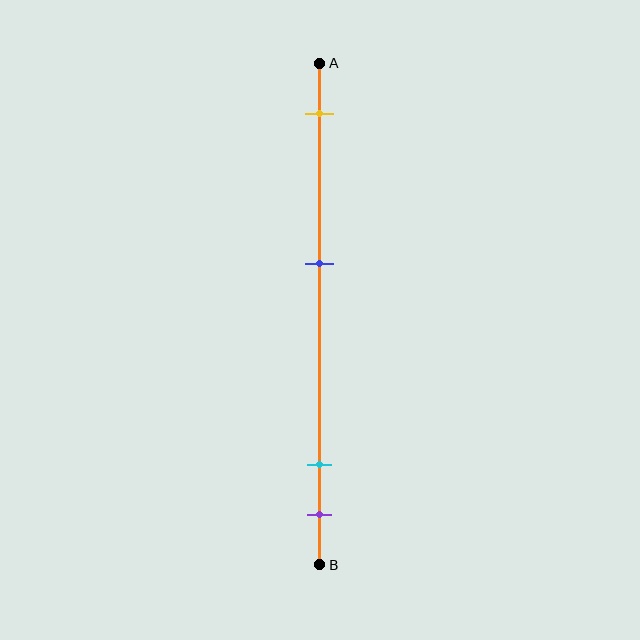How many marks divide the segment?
There are 4 marks dividing the segment.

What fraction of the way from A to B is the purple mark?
The purple mark is approximately 90% (0.9) of the way from A to B.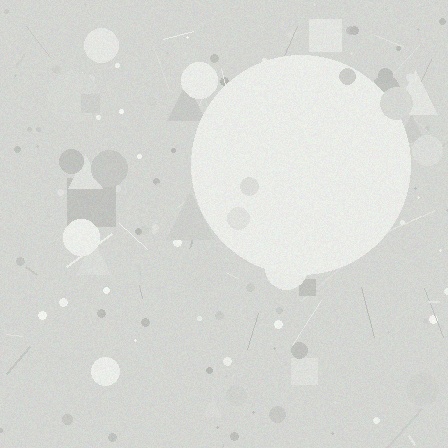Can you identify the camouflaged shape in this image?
The camouflaged shape is a circle.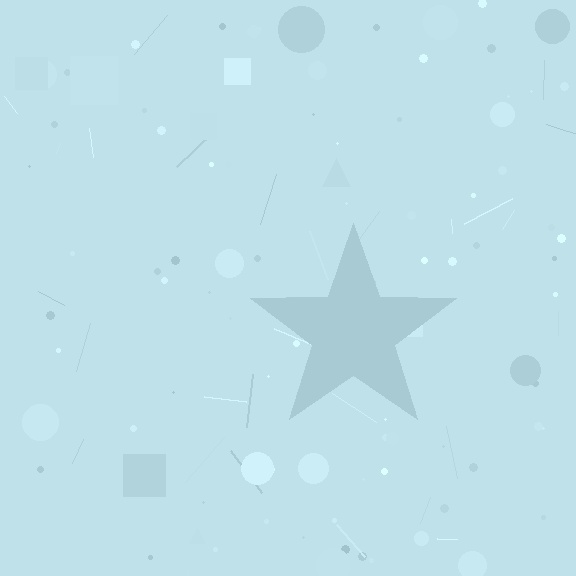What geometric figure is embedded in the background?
A star is embedded in the background.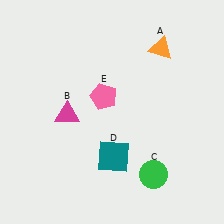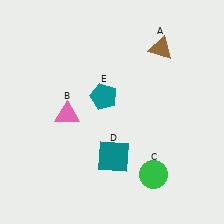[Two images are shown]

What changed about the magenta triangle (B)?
In Image 1, B is magenta. In Image 2, it changed to pink.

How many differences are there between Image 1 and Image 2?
There are 3 differences between the two images.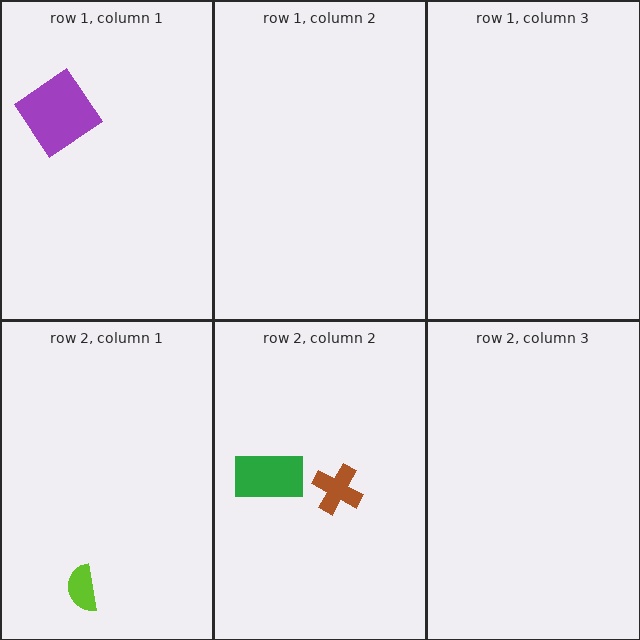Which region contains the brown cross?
The row 2, column 2 region.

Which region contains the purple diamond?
The row 1, column 1 region.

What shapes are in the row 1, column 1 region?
The purple diamond.